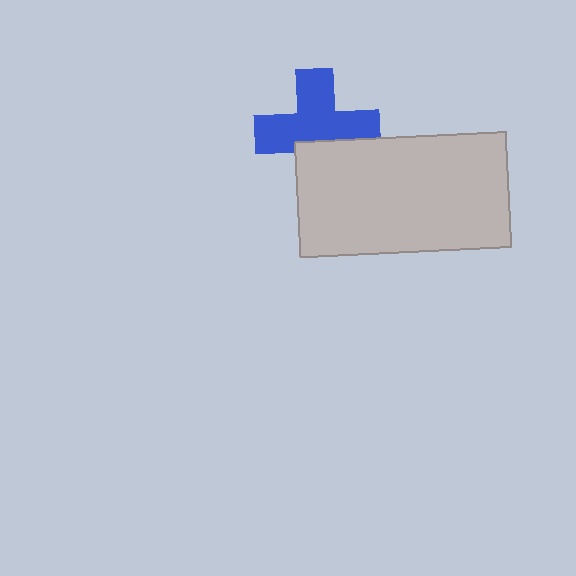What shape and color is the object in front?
The object in front is a light gray rectangle.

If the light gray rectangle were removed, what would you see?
You would see the complete blue cross.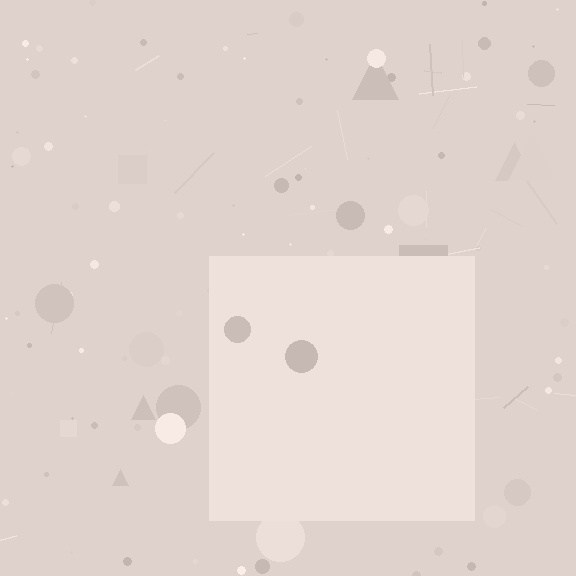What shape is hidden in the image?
A square is hidden in the image.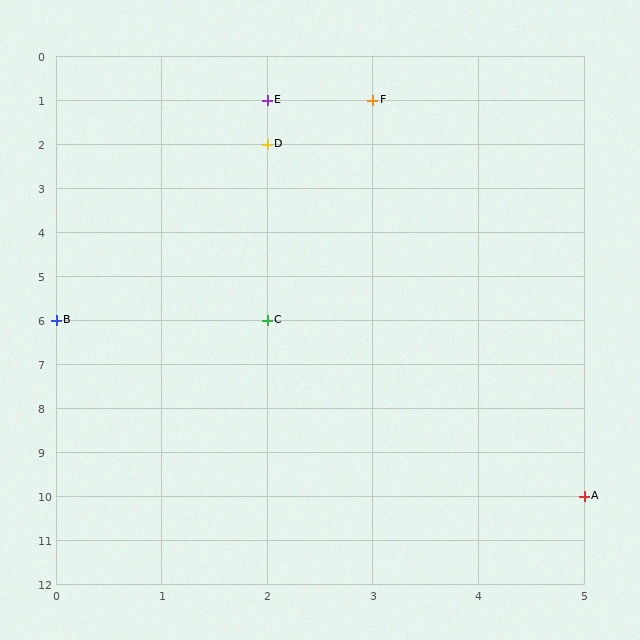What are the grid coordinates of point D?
Point D is at grid coordinates (2, 2).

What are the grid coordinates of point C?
Point C is at grid coordinates (2, 6).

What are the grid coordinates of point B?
Point B is at grid coordinates (0, 6).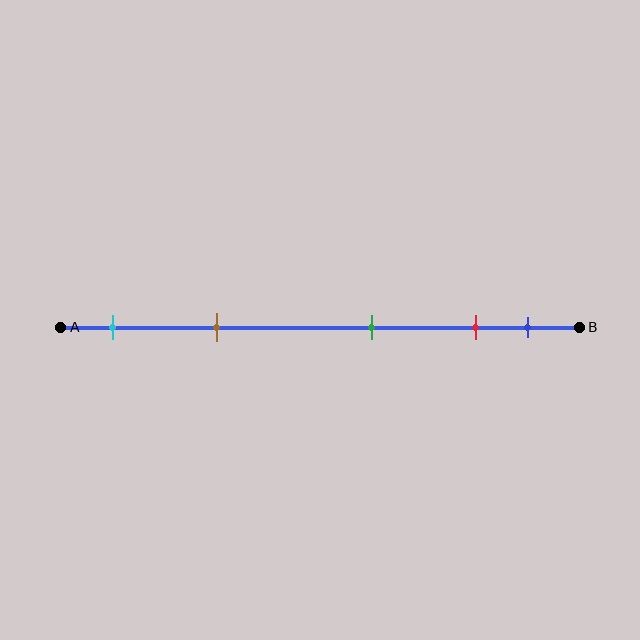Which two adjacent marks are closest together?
The red and blue marks are the closest adjacent pair.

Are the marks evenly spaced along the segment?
No, the marks are not evenly spaced.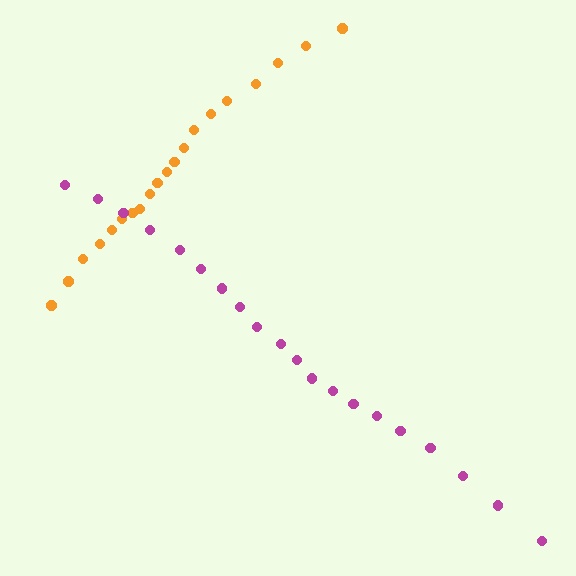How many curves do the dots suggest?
There are 2 distinct paths.